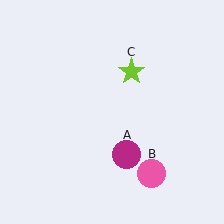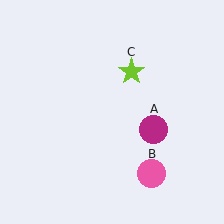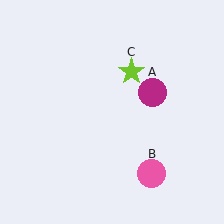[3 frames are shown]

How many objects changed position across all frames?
1 object changed position: magenta circle (object A).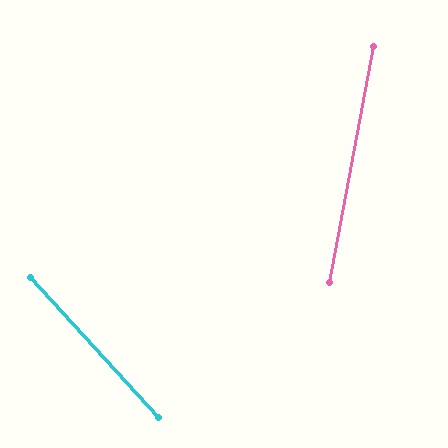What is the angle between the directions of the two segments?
Approximately 53 degrees.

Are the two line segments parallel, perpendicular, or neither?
Neither parallel nor perpendicular — they differ by about 53°.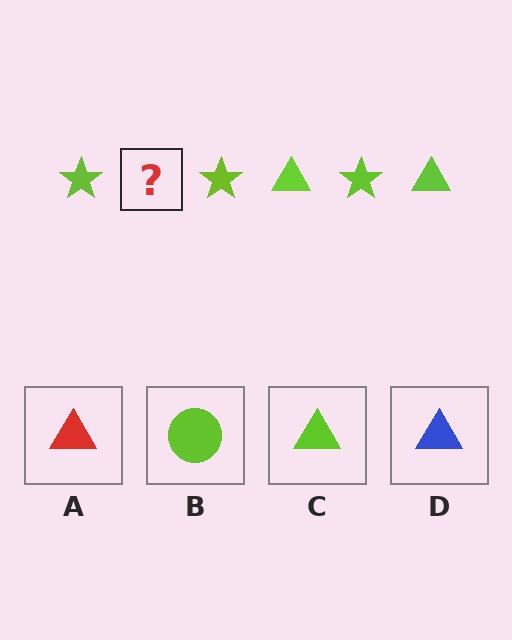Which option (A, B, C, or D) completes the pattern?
C.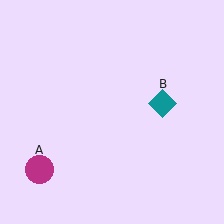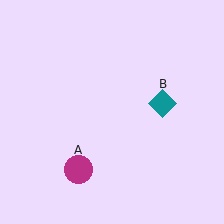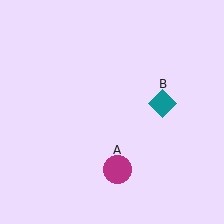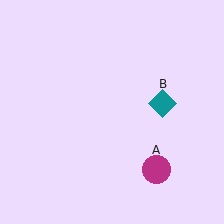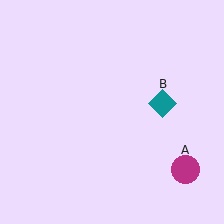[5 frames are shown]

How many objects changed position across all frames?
1 object changed position: magenta circle (object A).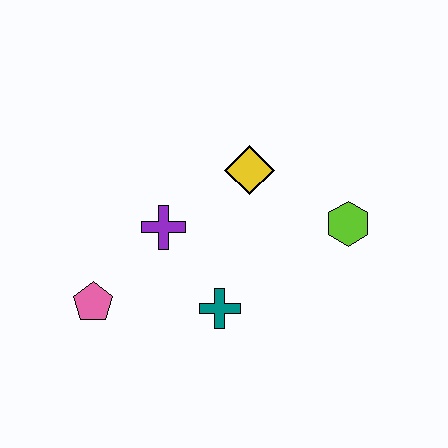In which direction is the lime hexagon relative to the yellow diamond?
The lime hexagon is to the right of the yellow diamond.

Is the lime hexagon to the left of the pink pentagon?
No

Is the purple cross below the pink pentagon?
No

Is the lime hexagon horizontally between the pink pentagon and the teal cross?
No